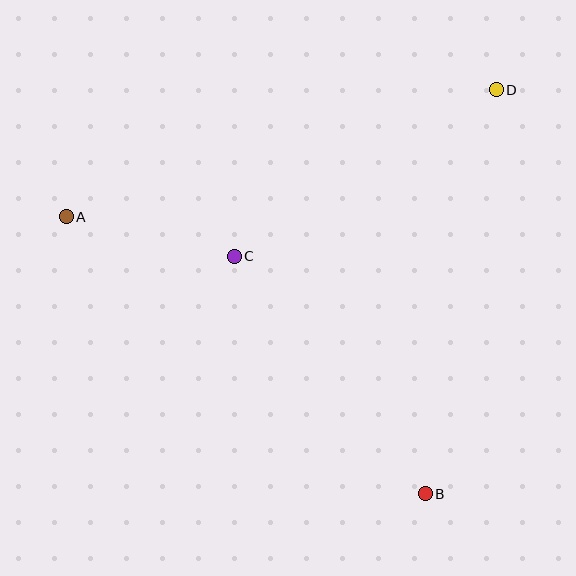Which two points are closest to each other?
Points A and C are closest to each other.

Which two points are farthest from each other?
Points A and B are farthest from each other.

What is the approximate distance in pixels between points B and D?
The distance between B and D is approximately 410 pixels.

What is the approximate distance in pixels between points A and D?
The distance between A and D is approximately 448 pixels.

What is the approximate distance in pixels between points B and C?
The distance between B and C is approximately 305 pixels.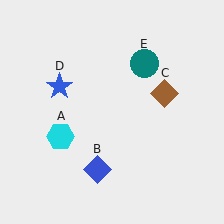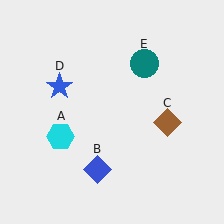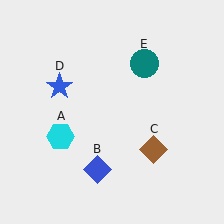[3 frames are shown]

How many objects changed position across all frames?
1 object changed position: brown diamond (object C).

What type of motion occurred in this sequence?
The brown diamond (object C) rotated clockwise around the center of the scene.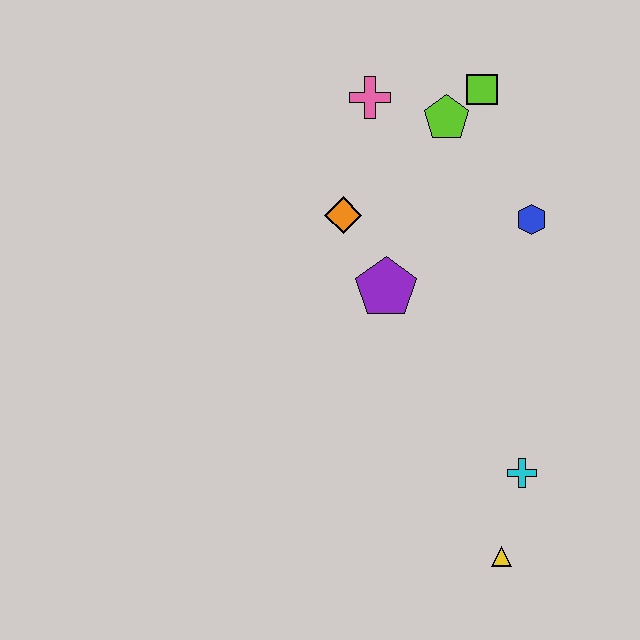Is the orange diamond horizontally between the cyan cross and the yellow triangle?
No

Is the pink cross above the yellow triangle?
Yes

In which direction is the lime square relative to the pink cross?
The lime square is to the right of the pink cross.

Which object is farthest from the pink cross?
The yellow triangle is farthest from the pink cross.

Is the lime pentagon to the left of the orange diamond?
No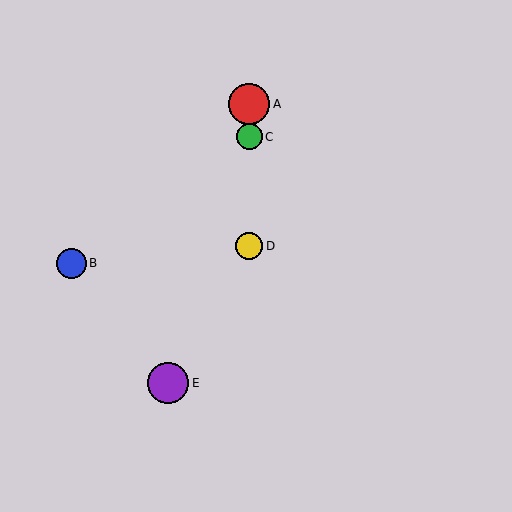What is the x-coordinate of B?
Object B is at x≈71.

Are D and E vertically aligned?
No, D is at x≈249 and E is at x≈168.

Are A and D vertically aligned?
Yes, both are at x≈249.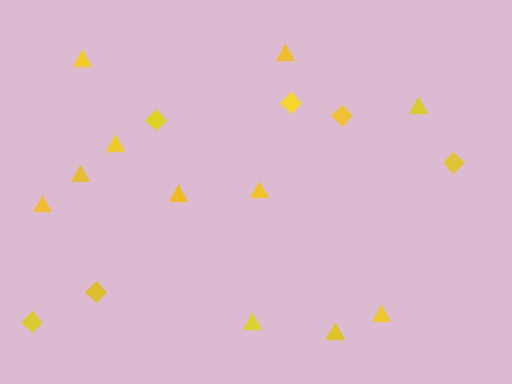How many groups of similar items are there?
There are 2 groups: one group of triangles (11) and one group of diamonds (6).